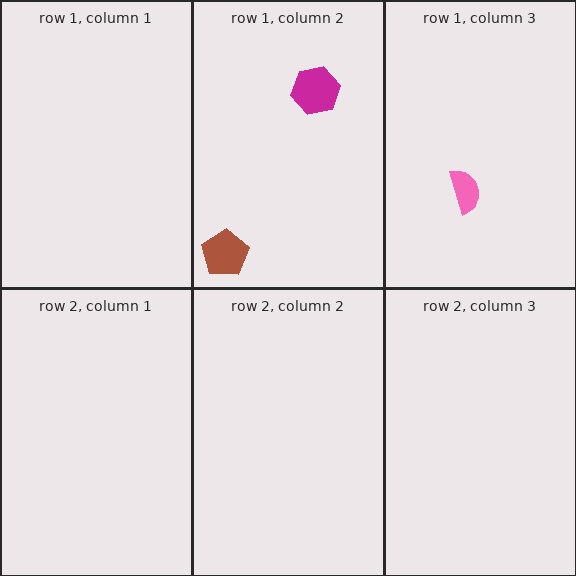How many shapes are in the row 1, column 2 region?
2.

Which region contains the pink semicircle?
The row 1, column 3 region.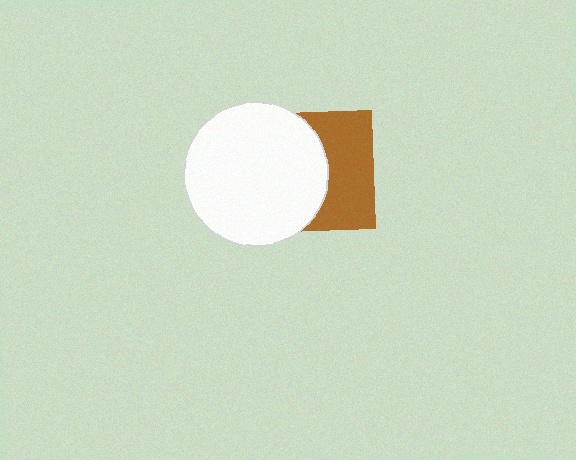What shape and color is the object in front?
The object in front is a white circle.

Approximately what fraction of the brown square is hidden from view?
Roughly 55% of the brown square is hidden behind the white circle.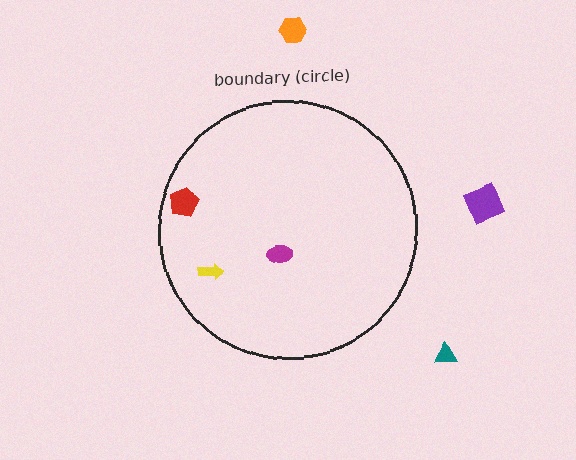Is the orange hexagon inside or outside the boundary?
Outside.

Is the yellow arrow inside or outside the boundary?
Inside.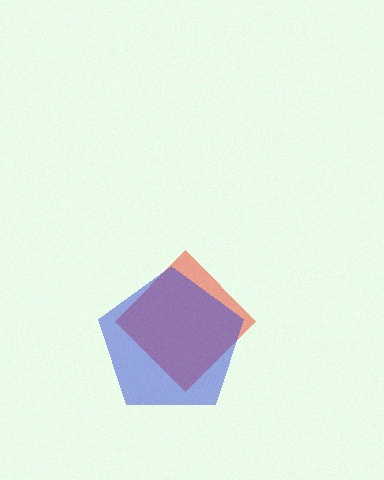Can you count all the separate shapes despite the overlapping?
Yes, there are 2 separate shapes.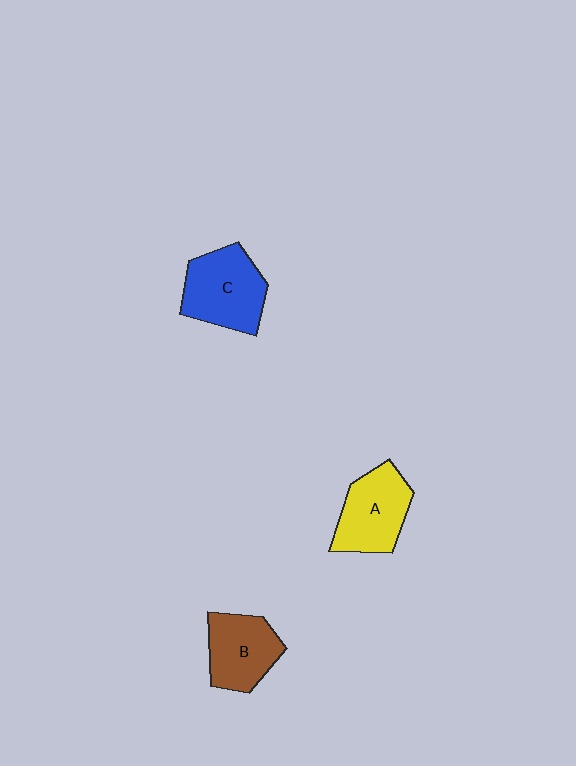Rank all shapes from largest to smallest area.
From largest to smallest: C (blue), A (yellow), B (brown).